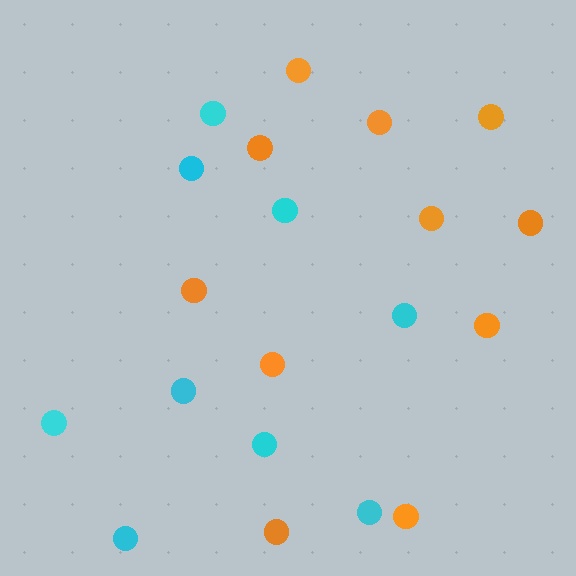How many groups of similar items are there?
There are 2 groups: one group of orange circles (11) and one group of cyan circles (9).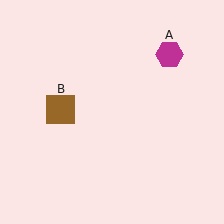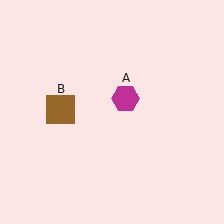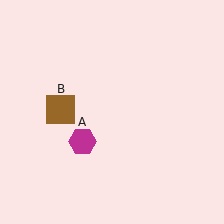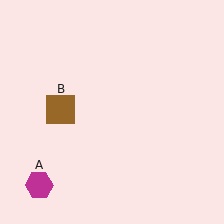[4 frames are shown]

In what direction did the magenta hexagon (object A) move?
The magenta hexagon (object A) moved down and to the left.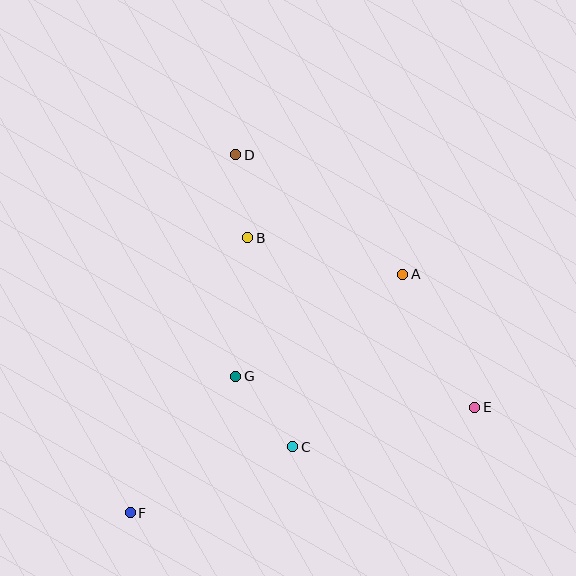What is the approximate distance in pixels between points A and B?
The distance between A and B is approximately 159 pixels.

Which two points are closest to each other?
Points B and D are closest to each other.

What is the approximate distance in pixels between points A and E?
The distance between A and E is approximately 151 pixels.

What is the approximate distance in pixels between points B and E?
The distance between B and E is approximately 283 pixels.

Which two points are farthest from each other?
Points D and F are farthest from each other.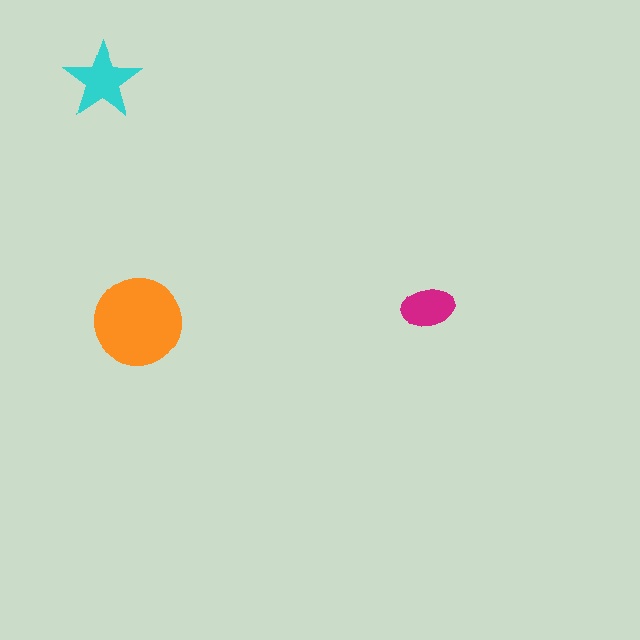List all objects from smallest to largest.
The magenta ellipse, the cyan star, the orange circle.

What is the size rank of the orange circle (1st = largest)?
1st.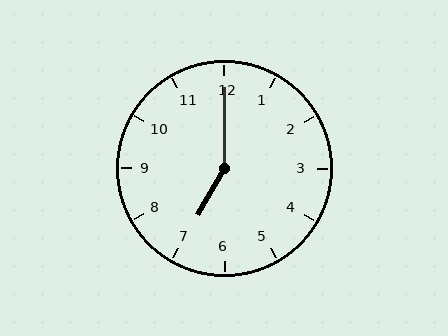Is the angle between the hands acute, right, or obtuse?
It is obtuse.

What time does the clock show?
7:00.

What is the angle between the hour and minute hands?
Approximately 150 degrees.